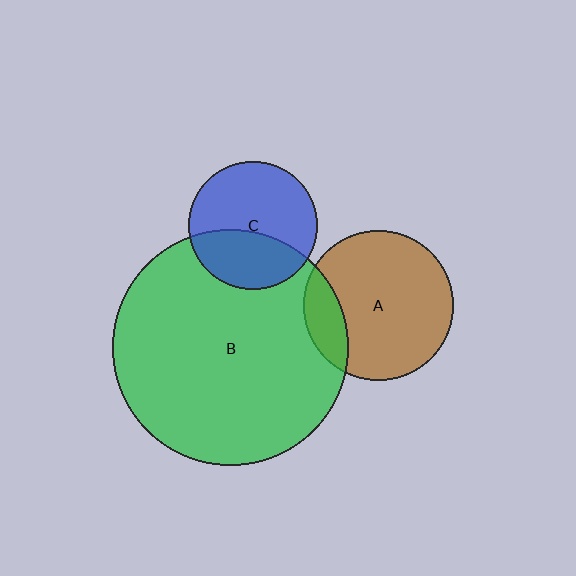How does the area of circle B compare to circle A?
Approximately 2.5 times.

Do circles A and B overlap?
Yes.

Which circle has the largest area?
Circle B (green).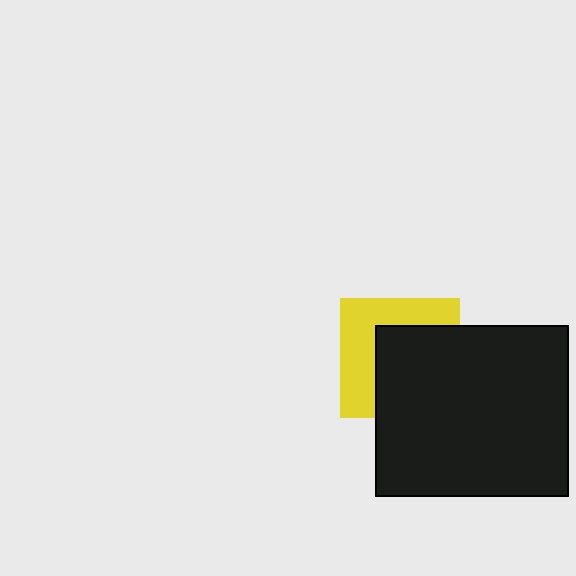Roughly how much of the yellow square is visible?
About half of it is visible (roughly 46%).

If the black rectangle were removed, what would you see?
You would see the complete yellow square.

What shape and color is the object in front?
The object in front is a black rectangle.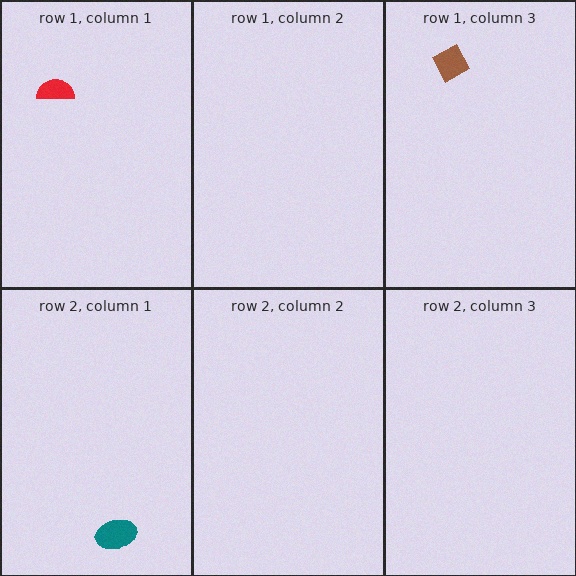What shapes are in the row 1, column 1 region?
The red semicircle.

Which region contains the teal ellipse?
The row 2, column 1 region.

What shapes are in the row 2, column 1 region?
The teal ellipse.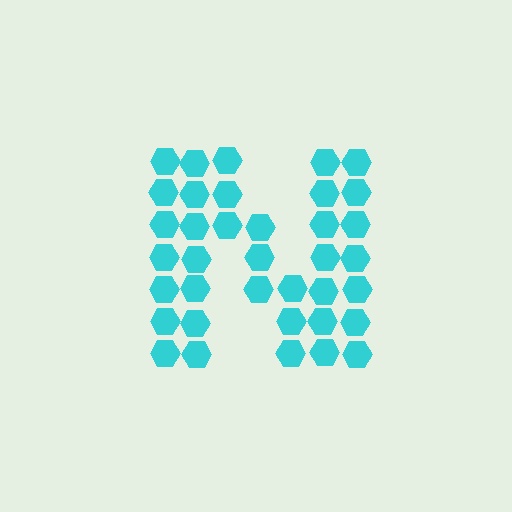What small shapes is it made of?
It is made of small hexagons.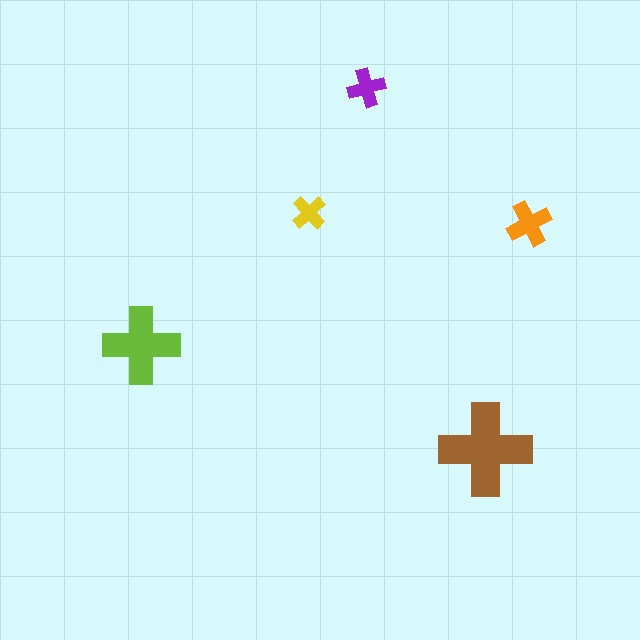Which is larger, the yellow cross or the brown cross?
The brown one.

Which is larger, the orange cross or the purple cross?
The orange one.